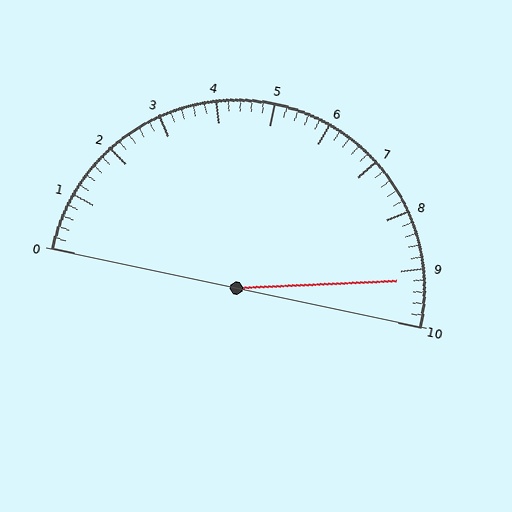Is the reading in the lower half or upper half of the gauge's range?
The reading is in the upper half of the range (0 to 10).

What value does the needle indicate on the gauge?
The needle indicates approximately 9.2.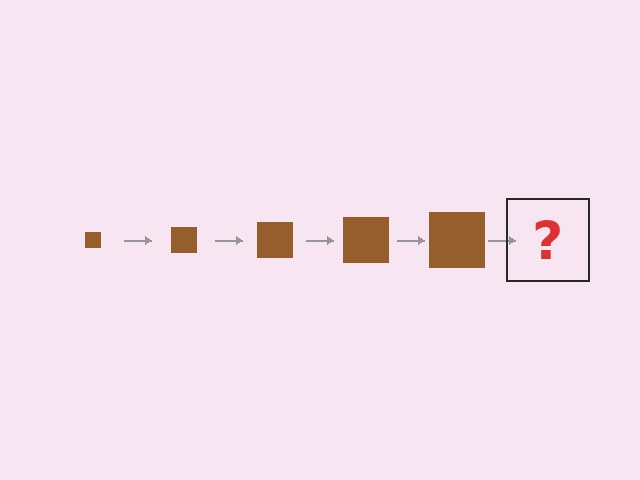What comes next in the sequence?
The next element should be a brown square, larger than the previous one.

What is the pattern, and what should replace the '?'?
The pattern is that the square gets progressively larger each step. The '?' should be a brown square, larger than the previous one.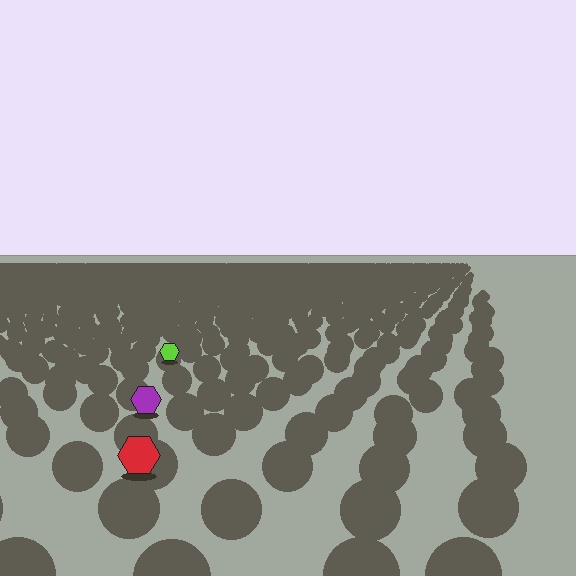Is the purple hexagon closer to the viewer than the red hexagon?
No. The red hexagon is closer — you can tell from the texture gradient: the ground texture is coarser near it.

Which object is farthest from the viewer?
The lime hexagon is farthest from the viewer. It appears smaller and the ground texture around it is denser.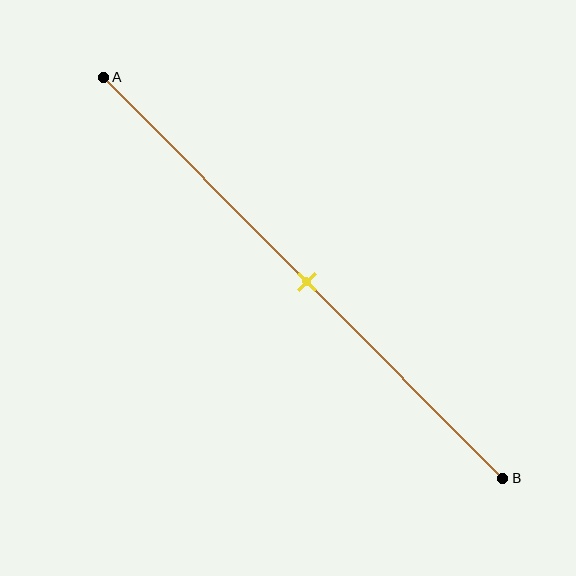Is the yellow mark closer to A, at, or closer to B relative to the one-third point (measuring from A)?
The yellow mark is closer to point B than the one-third point of segment AB.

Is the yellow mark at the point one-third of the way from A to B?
No, the mark is at about 50% from A, not at the 33% one-third point.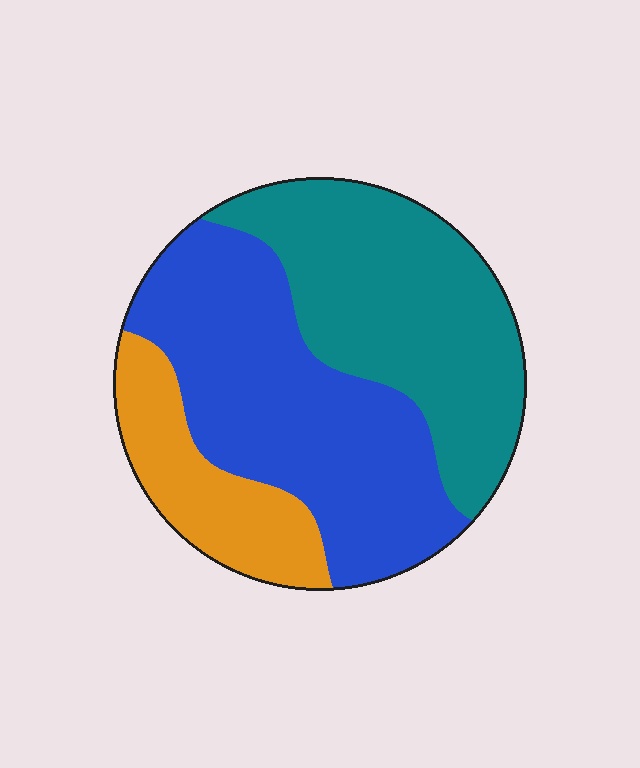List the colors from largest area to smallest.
From largest to smallest: blue, teal, orange.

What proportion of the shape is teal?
Teal takes up between a third and a half of the shape.